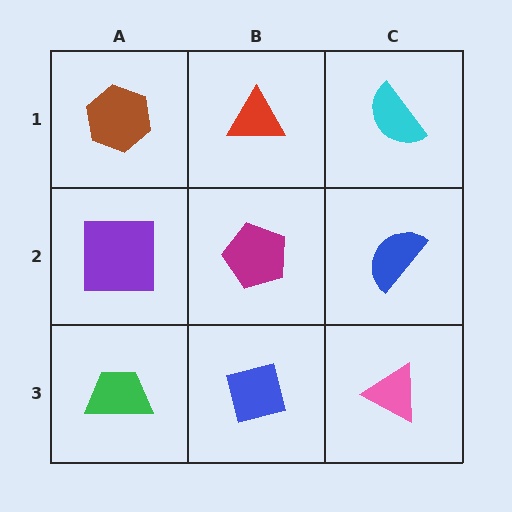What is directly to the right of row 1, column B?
A cyan semicircle.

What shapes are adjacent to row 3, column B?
A magenta pentagon (row 2, column B), a green trapezoid (row 3, column A), a pink triangle (row 3, column C).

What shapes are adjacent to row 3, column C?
A blue semicircle (row 2, column C), a blue square (row 3, column B).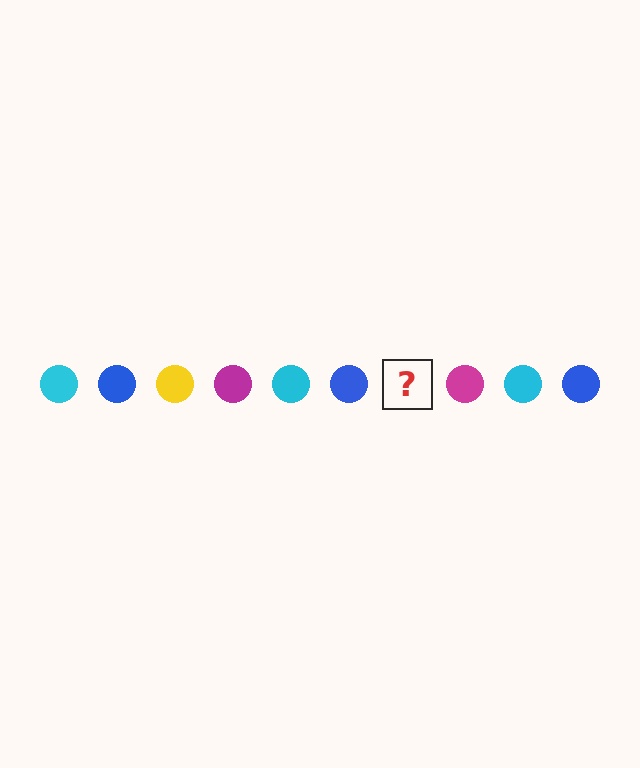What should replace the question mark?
The question mark should be replaced with a yellow circle.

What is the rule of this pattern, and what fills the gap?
The rule is that the pattern cycles through cyan, blue, yellow, magenta circles. The gap should be filled with a yellow circle.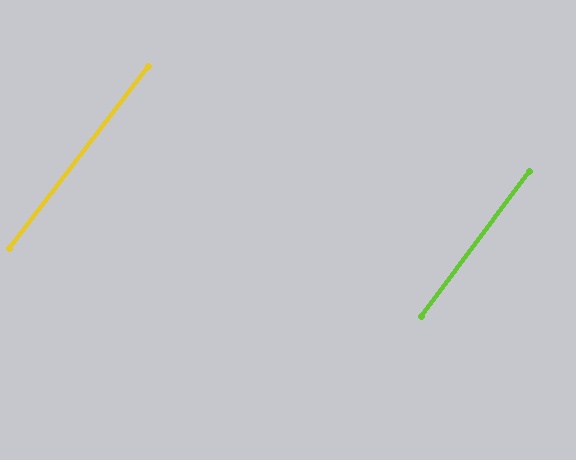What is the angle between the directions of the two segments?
Approximately 1 degree.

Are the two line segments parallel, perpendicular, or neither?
Parallel — their directions differ by only 0.9°.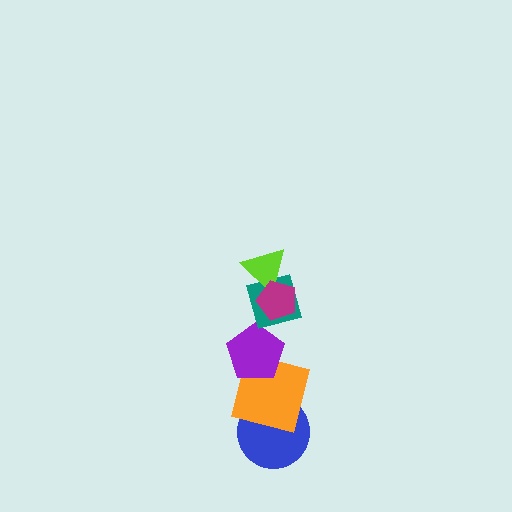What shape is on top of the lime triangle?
The magenta pentagon is on top of the lime triangle.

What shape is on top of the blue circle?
The orange square is on top of the blue circle.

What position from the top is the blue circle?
The blue circle is 6th from the top.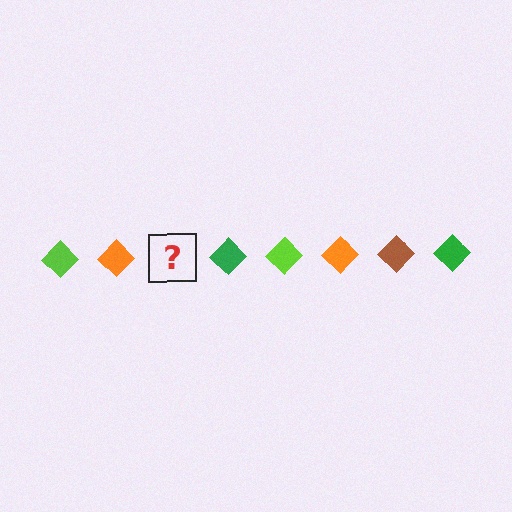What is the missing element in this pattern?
The missing element is a brown diamond.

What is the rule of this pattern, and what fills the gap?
The rule is that the pattern cycles through lime, orange, brown, green diamonds. The gap should be filled with a brown diamond.